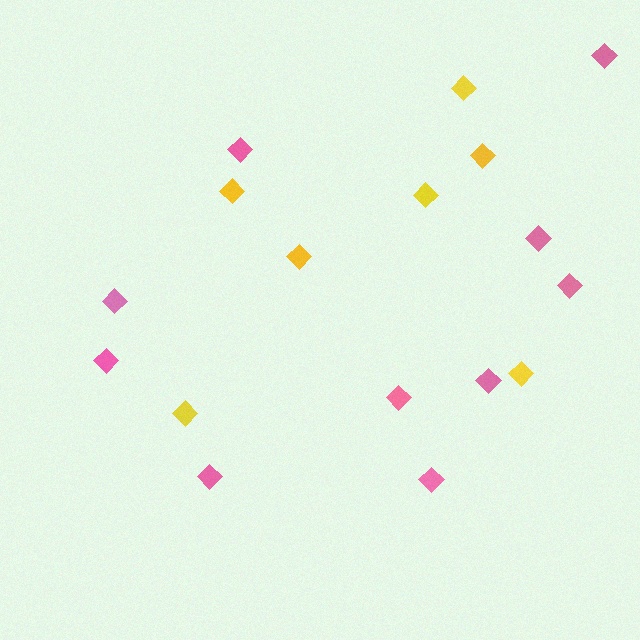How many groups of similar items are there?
There are 2 groups: one group of pink diamonds (10) and one group of yellow diamonds (7).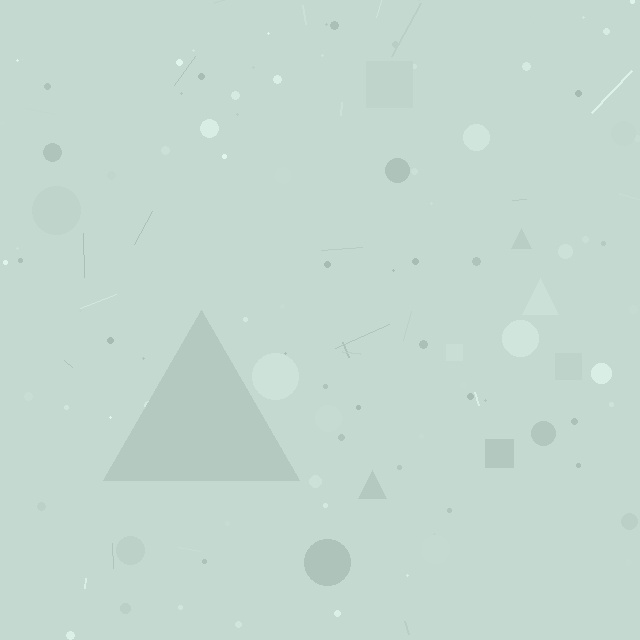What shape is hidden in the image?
A triangle is hidden in the image.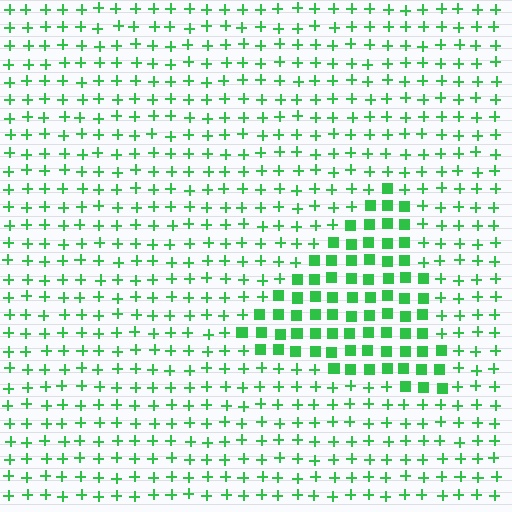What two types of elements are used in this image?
The image uses squares inside the triangle region and plus signs outside it.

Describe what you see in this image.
The image is filled with small green elements arranged in a uniform grid. A triangle-shaped region contains squares, while the surrounding area contains plus signs. The boundary is defined purely by the change in element shape.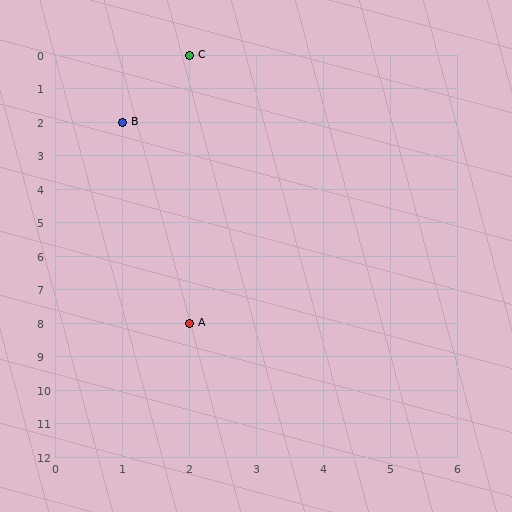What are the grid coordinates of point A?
Point A is at grid coordinates (2, 8).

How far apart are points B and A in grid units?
Points B and A are 1 column and 6 rows apart (about 6.1 grid units diagonally).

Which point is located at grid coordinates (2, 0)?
Point C is at (2, 0).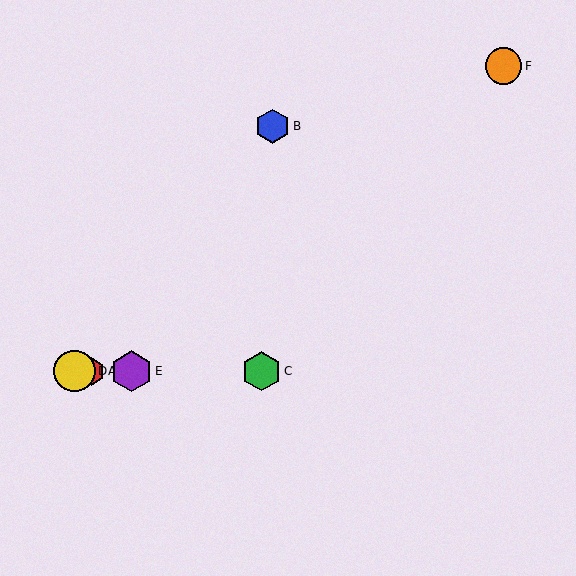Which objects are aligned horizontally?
Objects A, C, D, E are aligned horizontally.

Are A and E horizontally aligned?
Yes, both are at y≈371.